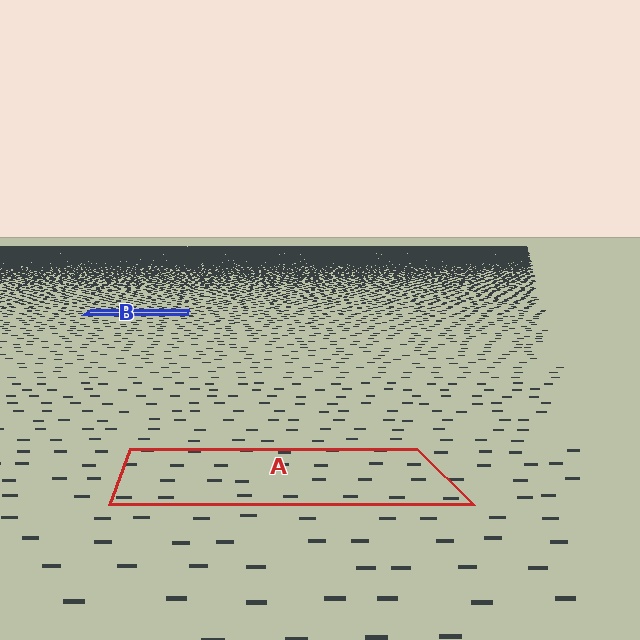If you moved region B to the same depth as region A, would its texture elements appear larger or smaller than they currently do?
They would appear larger. At a closer depth, the same texture elements are projected at a bigger on-screen size.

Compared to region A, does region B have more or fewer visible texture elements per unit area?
Region B has more texture elements per unit area — they are packed more densely because it is farther away.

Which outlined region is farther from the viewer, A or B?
Region B is farther from the viewer — the texture elements inside it appear smaller and more densely packed.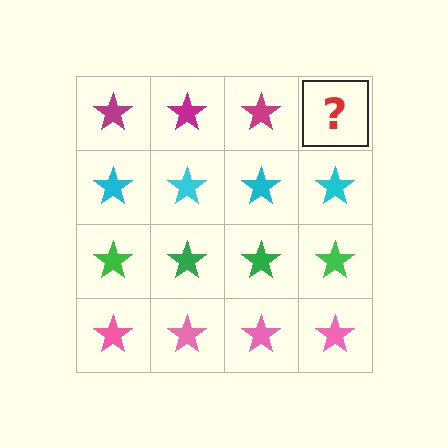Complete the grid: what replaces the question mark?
The question mark should be replaced with a magenta star.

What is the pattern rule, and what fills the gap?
The rule is that each row has a consistent color. The gap should be filled with a magenta star.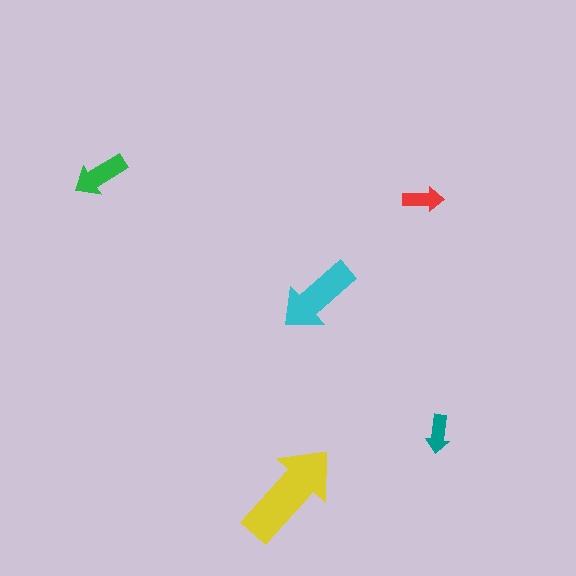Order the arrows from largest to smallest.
the yellow one, the cyan one, the green one, the red one, the teal one.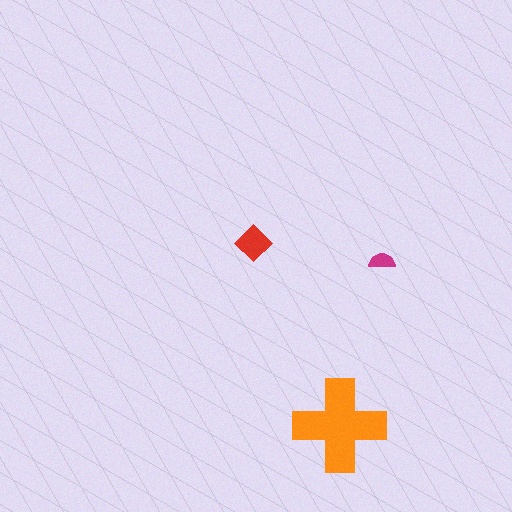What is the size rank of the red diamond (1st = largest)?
2nd.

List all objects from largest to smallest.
The orange cross, the red diamond, the magenta semicircle.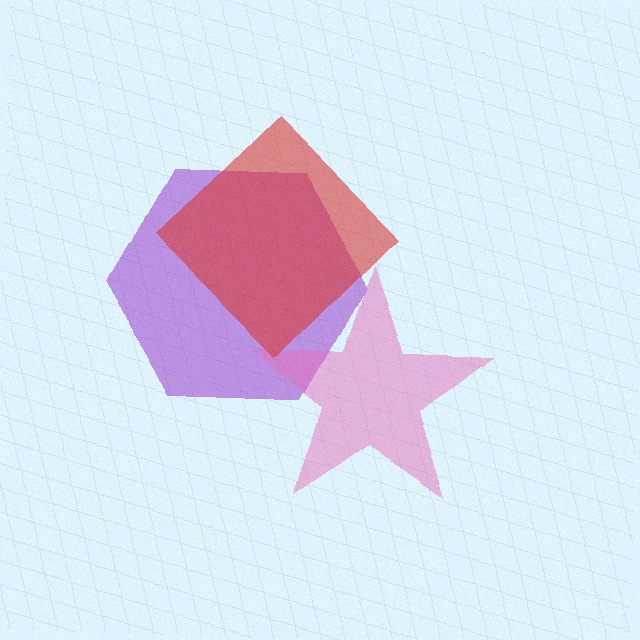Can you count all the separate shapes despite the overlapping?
Yes, there are 3 separate shapes.